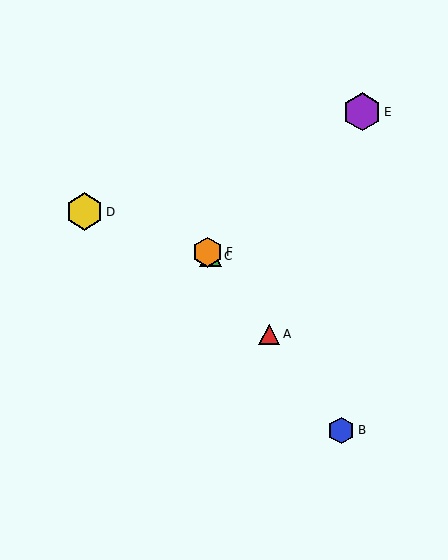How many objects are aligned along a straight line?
4 objects (A, B, C, F) are aligned along a straight line.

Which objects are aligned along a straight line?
Objects A, B, C, F are aligned along a straight line.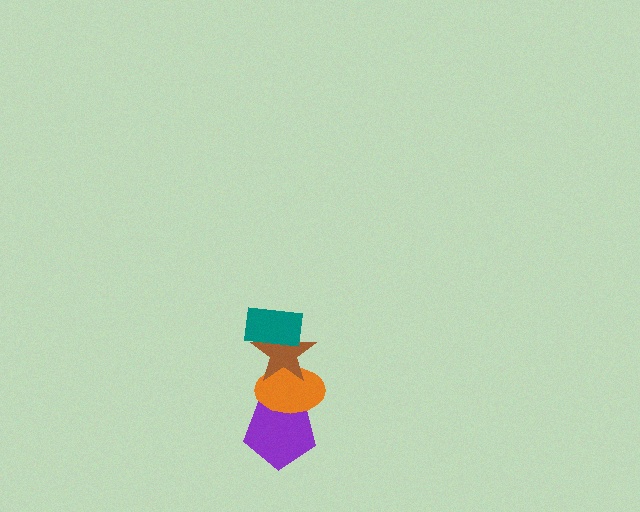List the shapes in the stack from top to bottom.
From top to bottom: the teal rectangle, the brown star, the orange ellipse, the purple pentagon.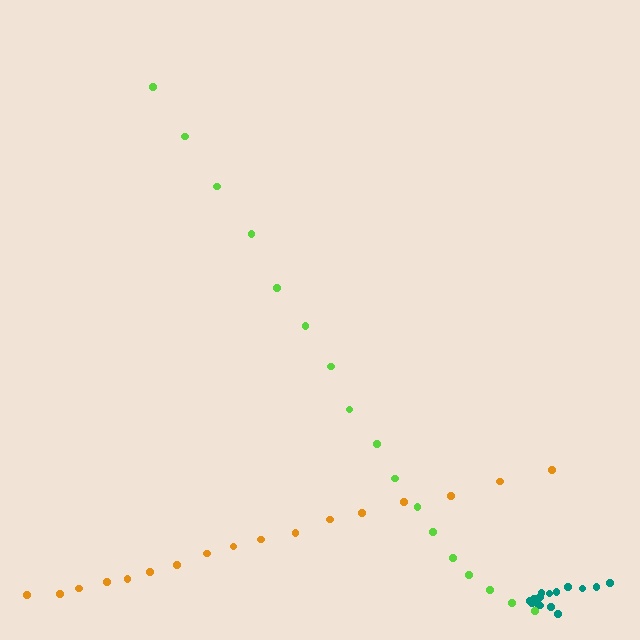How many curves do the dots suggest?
There are 3 distinct paths.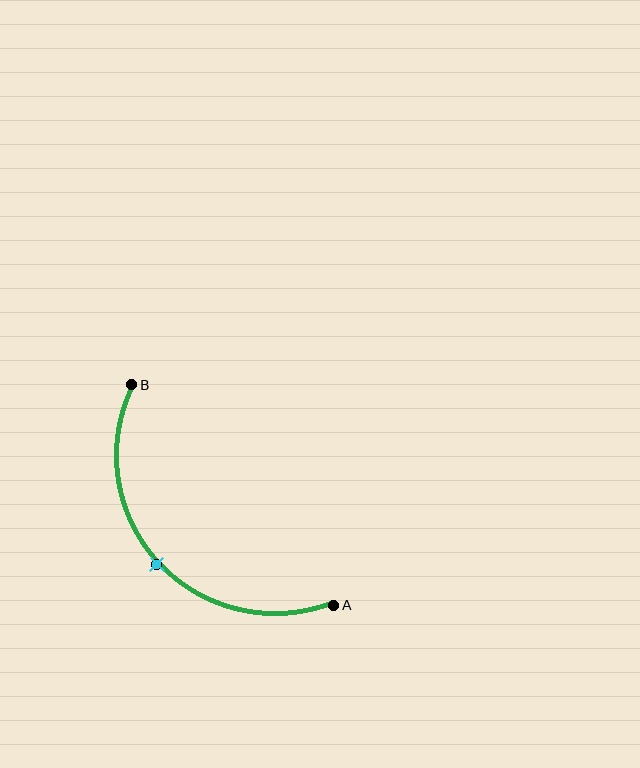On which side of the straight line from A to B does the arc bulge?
The arc bulges below and to the left of the straight line connecting A and B.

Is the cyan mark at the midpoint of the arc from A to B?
Yes. The cyan mark lies on the arc at equal arc-length from both A and B — it is the arc midpoint.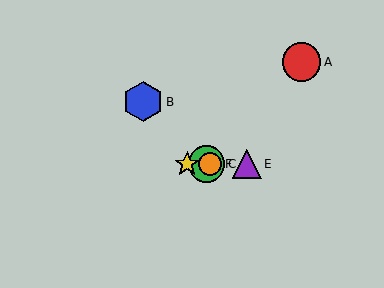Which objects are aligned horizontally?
Objects C, D, E, F are aligned horizontally.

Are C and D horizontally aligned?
Yes, both are at y≈164.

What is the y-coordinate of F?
Object F is at y≈164.